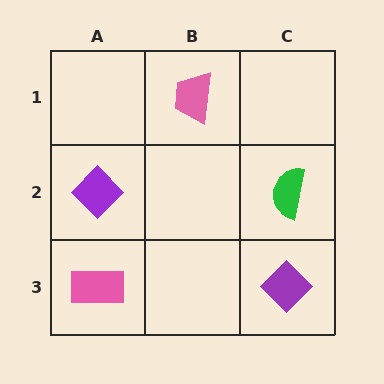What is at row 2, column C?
A green semicircle.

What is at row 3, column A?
A pink rectangle.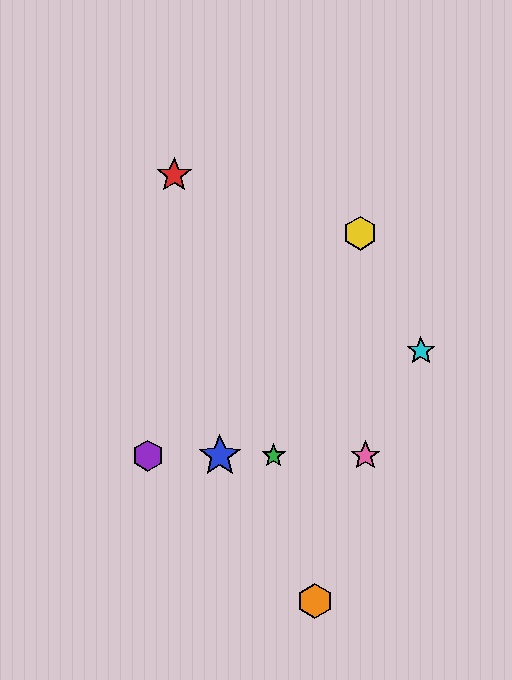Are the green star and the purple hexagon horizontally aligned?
Yes, both are at y≈456.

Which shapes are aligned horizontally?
The blue star, the green star, the purple hexagon, the pink star are aligned horizontally.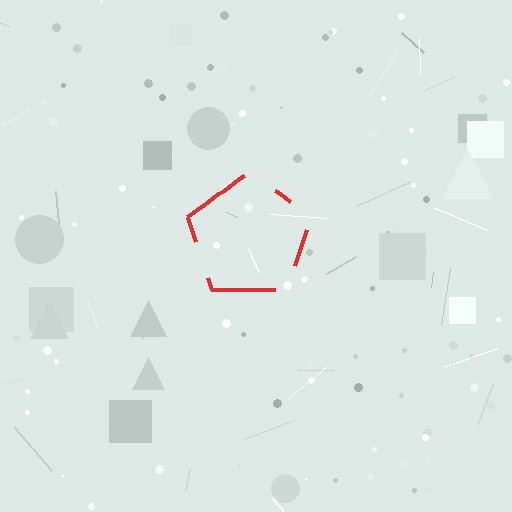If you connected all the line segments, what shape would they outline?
They would outline a pentagon.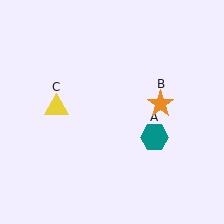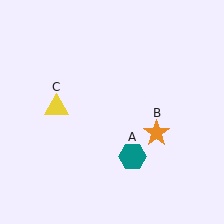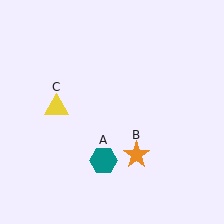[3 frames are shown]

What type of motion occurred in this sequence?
The teal hexagon (object A), orange star (object B) rotated clockwise around the center of the scene.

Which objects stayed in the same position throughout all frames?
Yellow triangle (object C) remained stationary.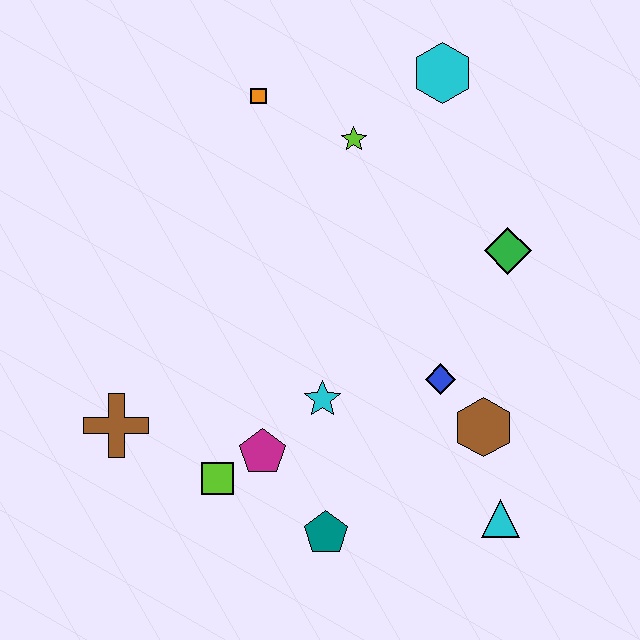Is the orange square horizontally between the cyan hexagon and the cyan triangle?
No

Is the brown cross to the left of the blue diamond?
Yes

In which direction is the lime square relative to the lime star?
The lime square is below the lime star.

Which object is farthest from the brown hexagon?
The orange square is farthest from the brown hexagon.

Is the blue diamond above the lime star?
No